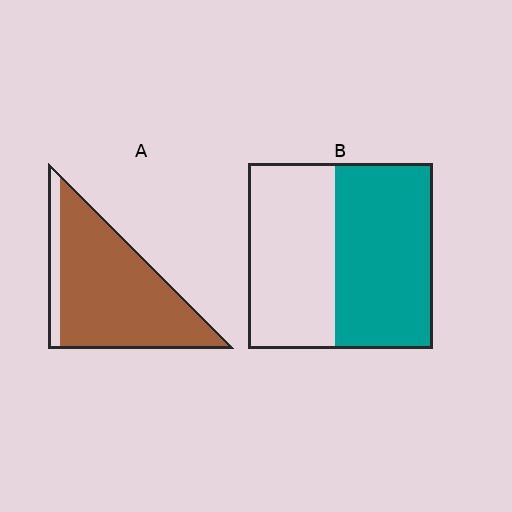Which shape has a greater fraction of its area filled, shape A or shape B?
Shape A.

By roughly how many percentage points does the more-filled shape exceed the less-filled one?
By roughly 35 percentage points (A over B).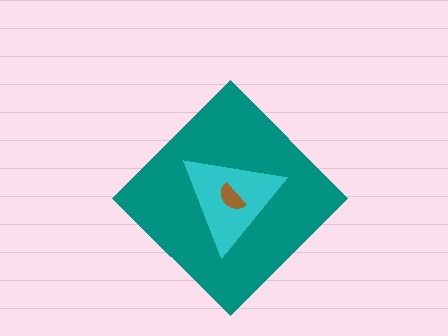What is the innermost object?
The brown semicircle.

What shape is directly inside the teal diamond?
The cyan triangle.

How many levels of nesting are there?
3.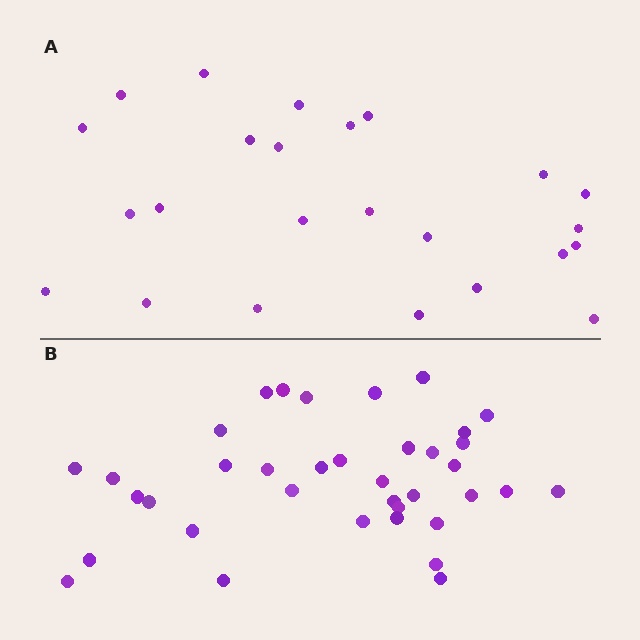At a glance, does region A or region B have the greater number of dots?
Region B (the bottom region) has more dots.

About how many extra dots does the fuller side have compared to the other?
Region B has approximately 15 more dots than region A.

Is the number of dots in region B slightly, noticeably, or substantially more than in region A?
Region B has substantially more. The ratio is roughly 1.5 to 1.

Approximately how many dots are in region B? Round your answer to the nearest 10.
About 40 dots. (The exact count is 37, which rounds to 40.)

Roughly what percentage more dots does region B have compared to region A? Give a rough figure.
About 55% more.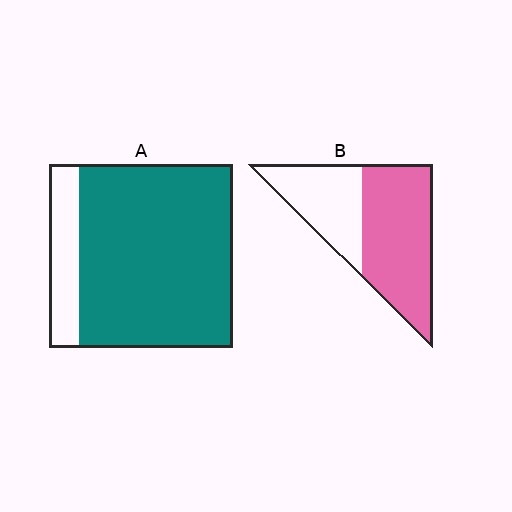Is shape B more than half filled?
Yes.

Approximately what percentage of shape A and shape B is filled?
A is approximately 85% and B is approximately 60%.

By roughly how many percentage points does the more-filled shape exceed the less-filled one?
By roughly 20 percentage points (A over B).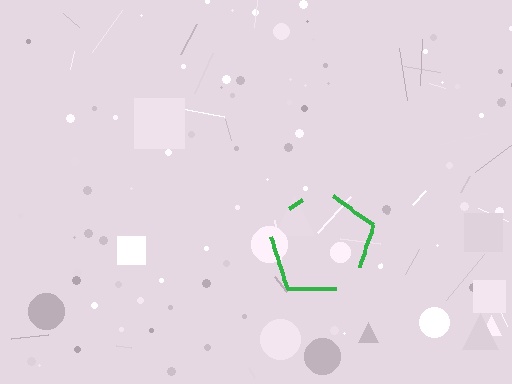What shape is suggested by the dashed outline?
The dashed outline suggests a pentagon.